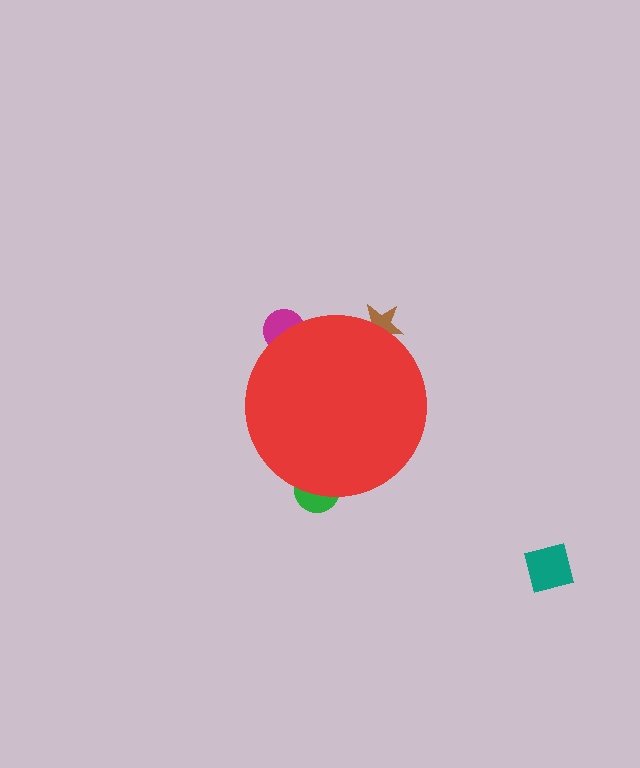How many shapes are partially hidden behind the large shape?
3 shapes are partially hidden.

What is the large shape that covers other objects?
A red circle.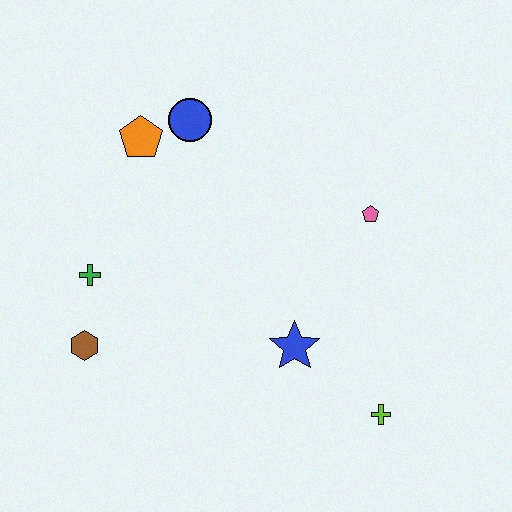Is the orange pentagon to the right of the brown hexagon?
Yes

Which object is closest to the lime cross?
The blue star is closest to the lime cross.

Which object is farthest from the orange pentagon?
The lime cross is farthest from the orange pentagon.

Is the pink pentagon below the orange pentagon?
Yes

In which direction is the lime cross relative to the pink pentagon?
The lime cross is below the pink pentagon.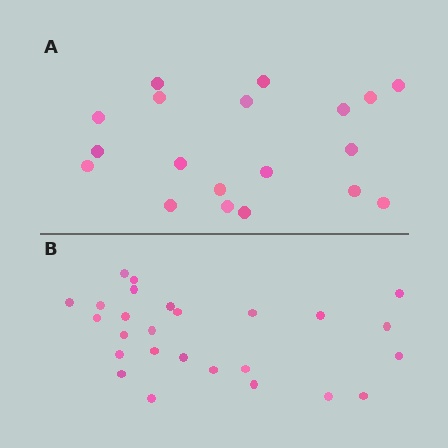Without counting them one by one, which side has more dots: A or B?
Region B (the bottom region) has more dots.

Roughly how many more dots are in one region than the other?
Region B has roughly 8 or so more dots than region A.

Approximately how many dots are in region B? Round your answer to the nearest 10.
About 30 dots. (The exact count is 26, which rounds to 30.)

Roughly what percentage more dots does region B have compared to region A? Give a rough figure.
About 35% more.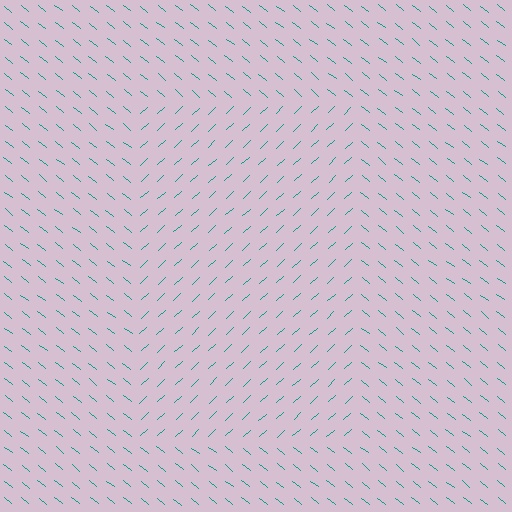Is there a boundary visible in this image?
Yes, there is a texture boundary formed by a change in line orientation.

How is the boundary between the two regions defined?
The boundary is defined purely by a change in line orientation (approximately 82 degrees difference). All lines are the same color and thickness.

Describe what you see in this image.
The image is filled with small teal line segments. A rectangle region in the image has lines oriented differently from the surrounding lines, creating a visible texture boundary.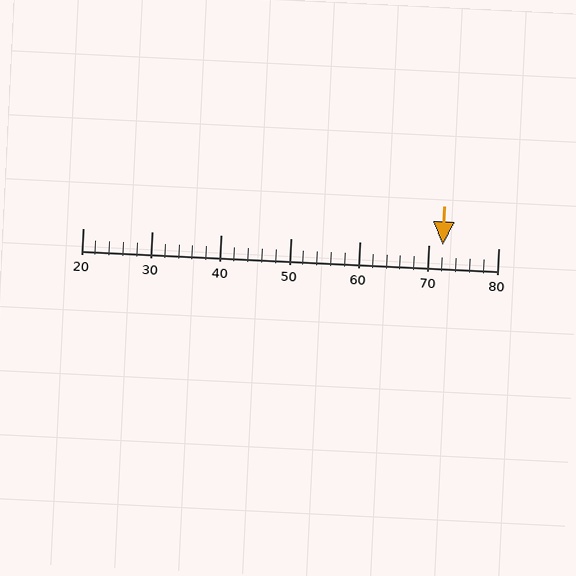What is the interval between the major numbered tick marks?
The major tick marks are spaced 10 units apart.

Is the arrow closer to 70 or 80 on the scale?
The arrow is closer to 70.